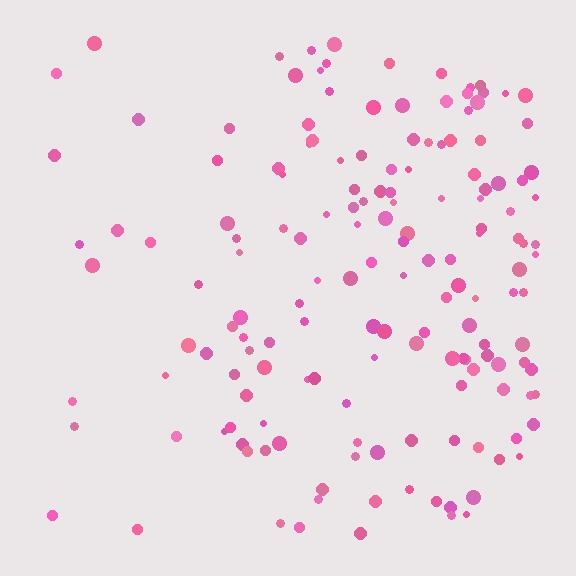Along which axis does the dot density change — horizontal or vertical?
Horizontal.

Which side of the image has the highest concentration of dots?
The right.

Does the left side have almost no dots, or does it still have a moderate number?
Still a moderate number, just noticeably fewer than the right.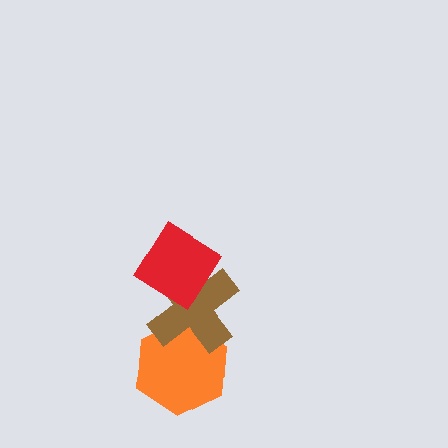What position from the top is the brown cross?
The brown cross is 2nd from the top.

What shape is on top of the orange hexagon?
The brown cross is on top of the orange hexagon.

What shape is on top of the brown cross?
The red diamond is on top of the brown cross.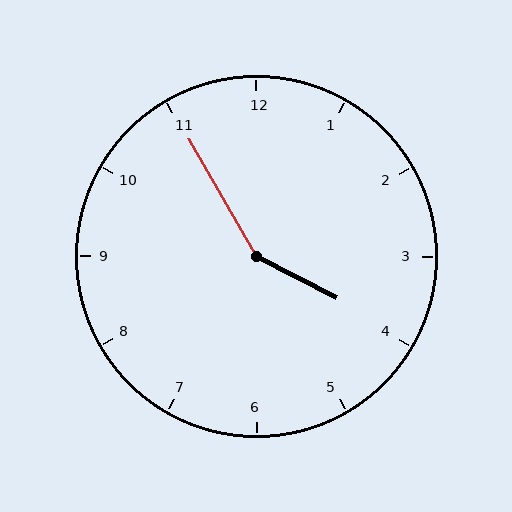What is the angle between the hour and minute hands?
Approximately 148 degrees.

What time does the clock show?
3:55.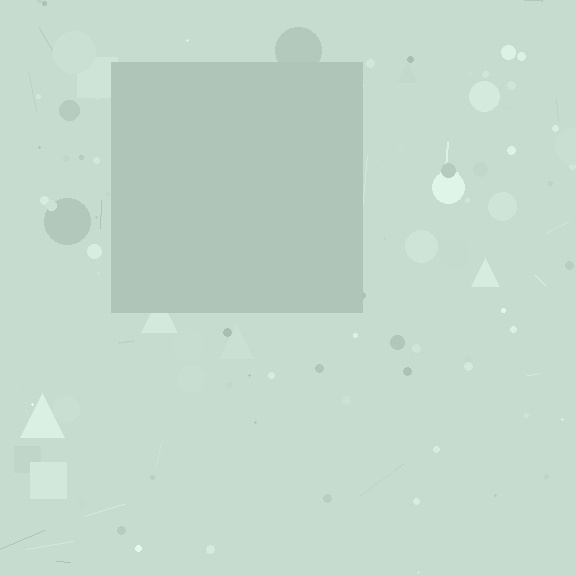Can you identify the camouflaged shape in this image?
The camouflaged shape is a square.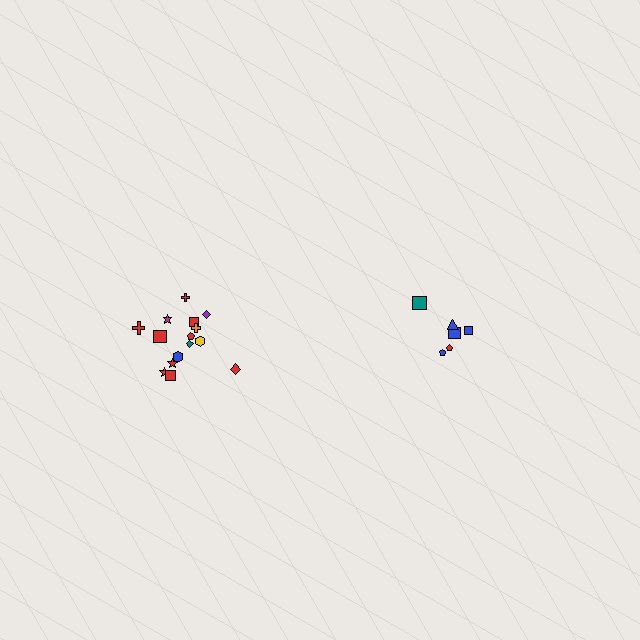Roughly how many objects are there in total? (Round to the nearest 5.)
Roughly 20 objects in total.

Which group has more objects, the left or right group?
The left group.